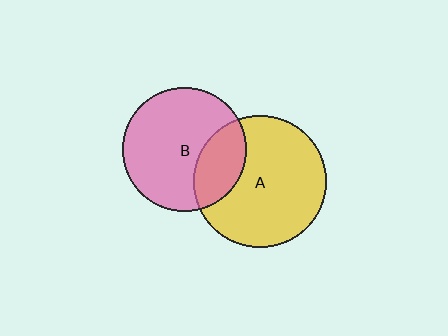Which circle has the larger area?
Circle A (yellow).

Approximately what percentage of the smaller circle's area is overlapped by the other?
Approximately 25%.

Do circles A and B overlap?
Yes.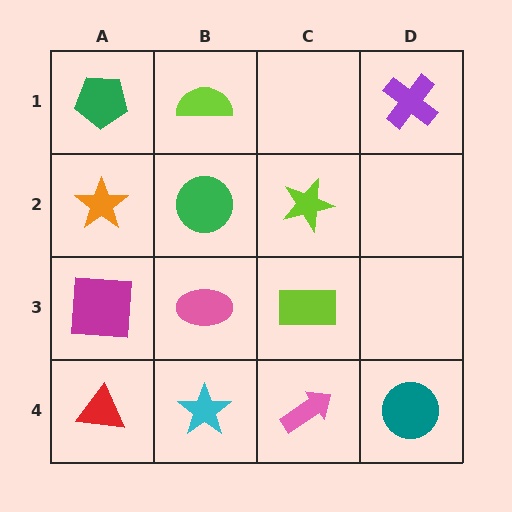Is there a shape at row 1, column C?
No, that cell is empty.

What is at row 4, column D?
A teal circle.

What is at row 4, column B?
A cyan star.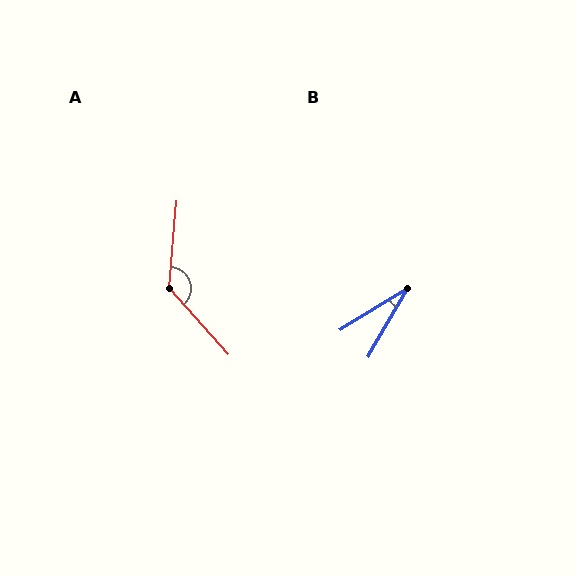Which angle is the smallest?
B, at approximately 28 degrees.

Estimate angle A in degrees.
Approximately 134 degrees.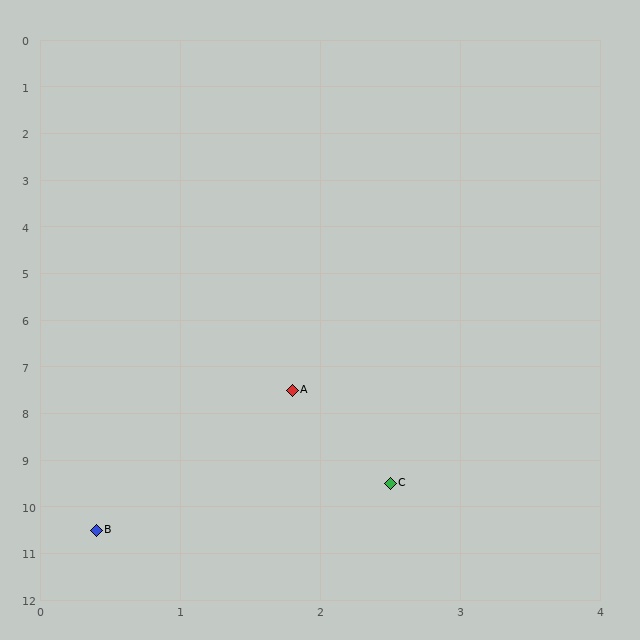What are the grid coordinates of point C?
Point C is at approximately (2.5, 9.5).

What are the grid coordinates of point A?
Point A is at approximately (1.8, 7.5).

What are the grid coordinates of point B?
Point B is at approximately (0.4, 10.5).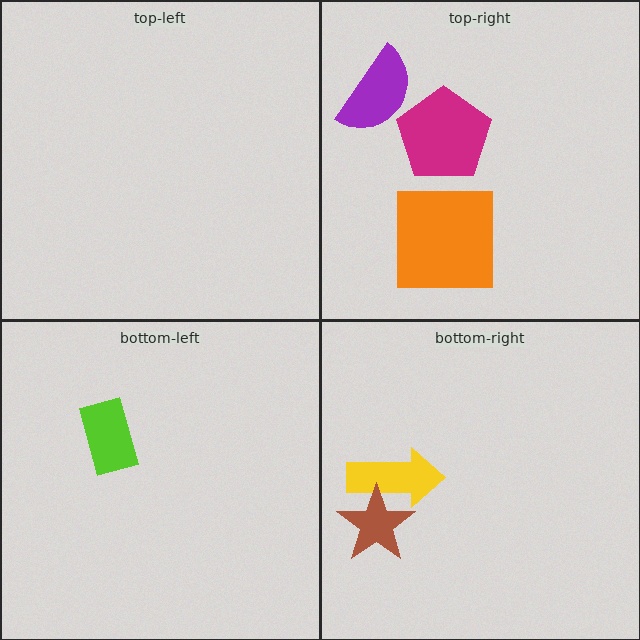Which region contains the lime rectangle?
The bottom-left region.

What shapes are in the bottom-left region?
The lime rectangle.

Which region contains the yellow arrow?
The bottom-right region.